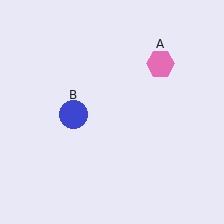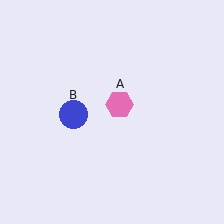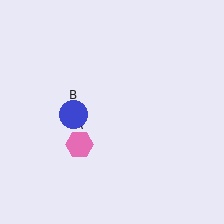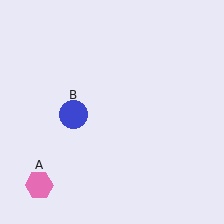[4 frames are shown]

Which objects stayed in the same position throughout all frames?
Blue circle (object B) remained stationary.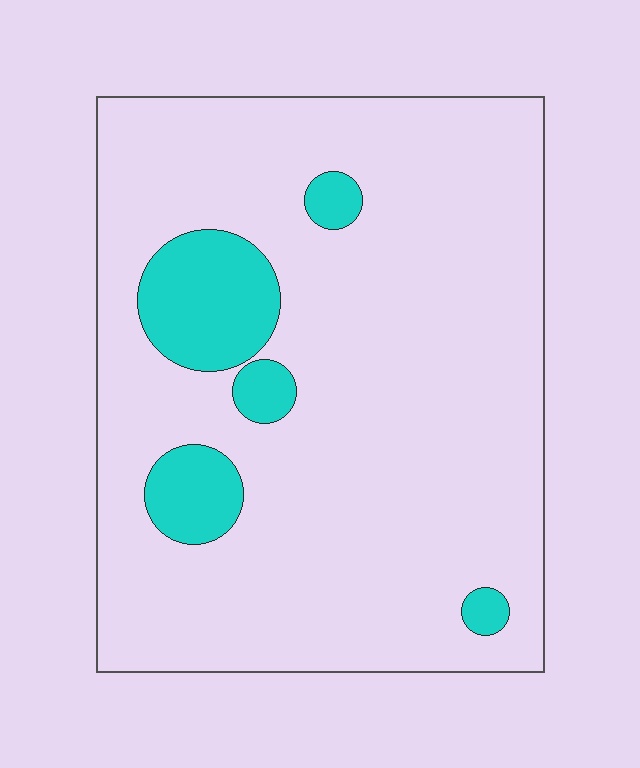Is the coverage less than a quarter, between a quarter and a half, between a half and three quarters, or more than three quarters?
Less than a quarter.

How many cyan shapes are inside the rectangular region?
5.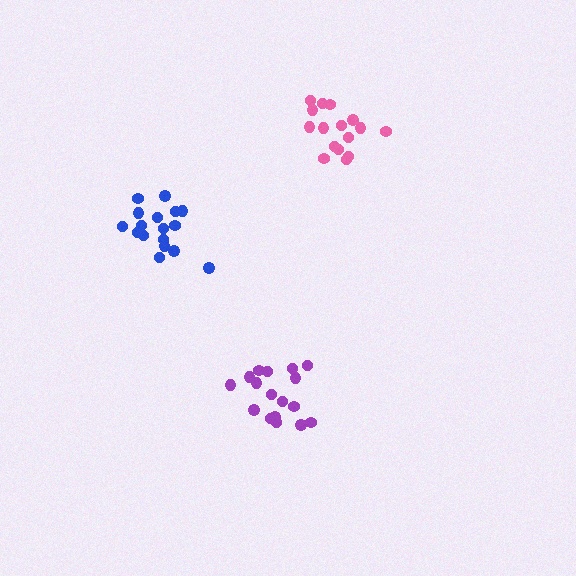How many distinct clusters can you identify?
There are 3 distinct clusters.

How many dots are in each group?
Group 1: 17 dots, Group 2: 17 dots, Group 3: 16 dots (50 total).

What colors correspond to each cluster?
The clusters are colored: blue, purple, pink.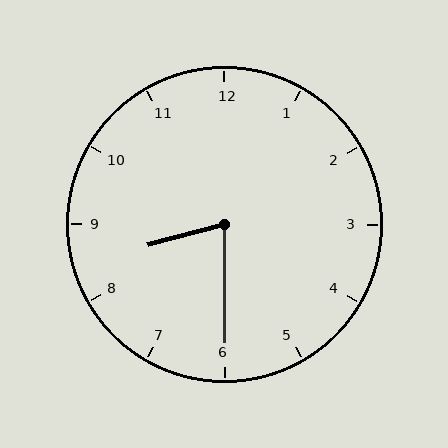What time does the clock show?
8:30.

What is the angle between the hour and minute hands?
Approximately 75 degrees.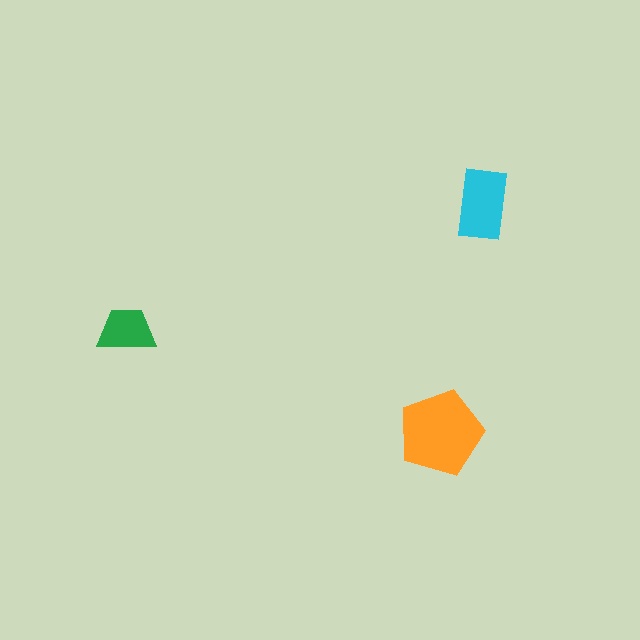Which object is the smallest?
The green trapezoid.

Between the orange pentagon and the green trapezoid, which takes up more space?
The orange pentagon.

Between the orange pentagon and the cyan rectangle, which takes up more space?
The orange pentagon.